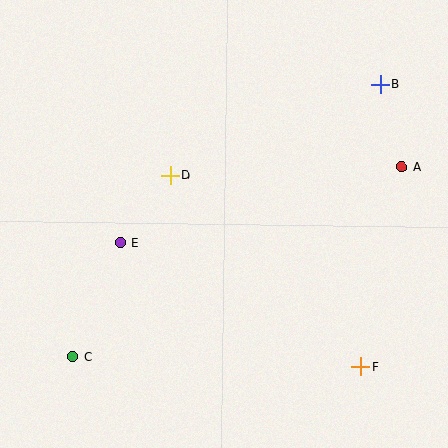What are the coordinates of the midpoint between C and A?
The midpoint between C and A is at (237, 262).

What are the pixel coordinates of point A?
Point A is at (402, 167).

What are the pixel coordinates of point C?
Point C is at (73, 357).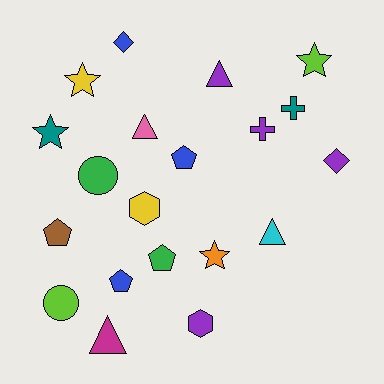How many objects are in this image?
There are 20 objects.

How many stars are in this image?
There are 4 stars.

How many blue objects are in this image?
There are 3 blue objects.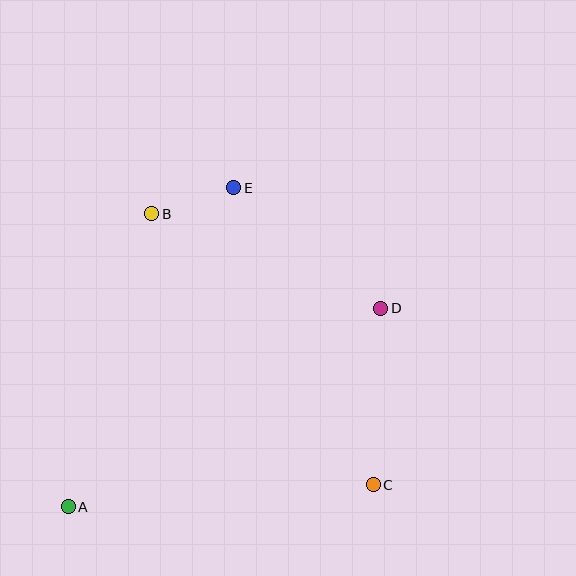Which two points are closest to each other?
Points B and E are closest to each other.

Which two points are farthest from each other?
Points A and D are farthest from each other.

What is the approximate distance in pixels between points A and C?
The distance between A and C is approximately 306 pixels.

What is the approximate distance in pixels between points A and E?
The distance between A and E is approximately 360 pixels.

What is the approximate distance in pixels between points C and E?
The distance between C and E is approximately 328 pixels.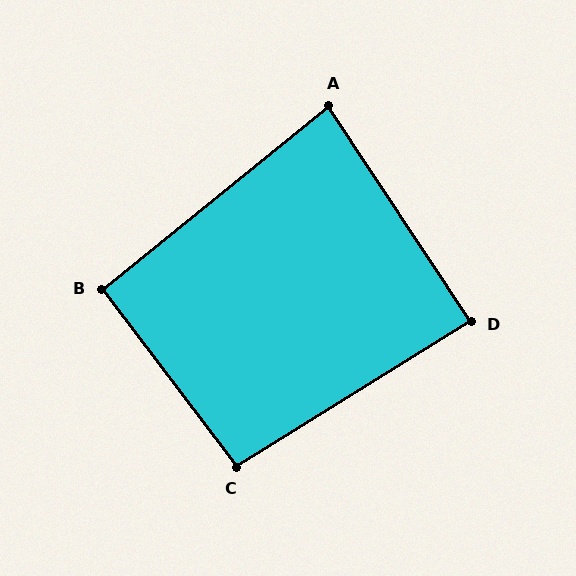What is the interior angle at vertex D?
Approximately 88 degrees (approximately right).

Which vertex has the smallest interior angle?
A, at approximately 85 degrees.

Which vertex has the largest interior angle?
C, at approximately 95 degrees.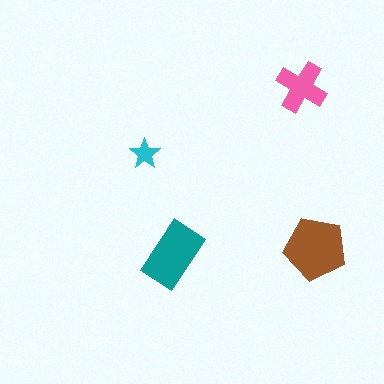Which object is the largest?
The brown pentagon.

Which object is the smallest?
The cyan star.